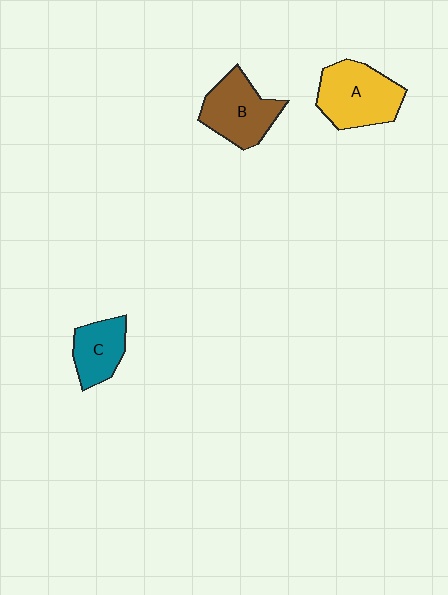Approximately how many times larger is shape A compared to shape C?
Approximately 1.6 times.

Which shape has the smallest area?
Shape C (teal).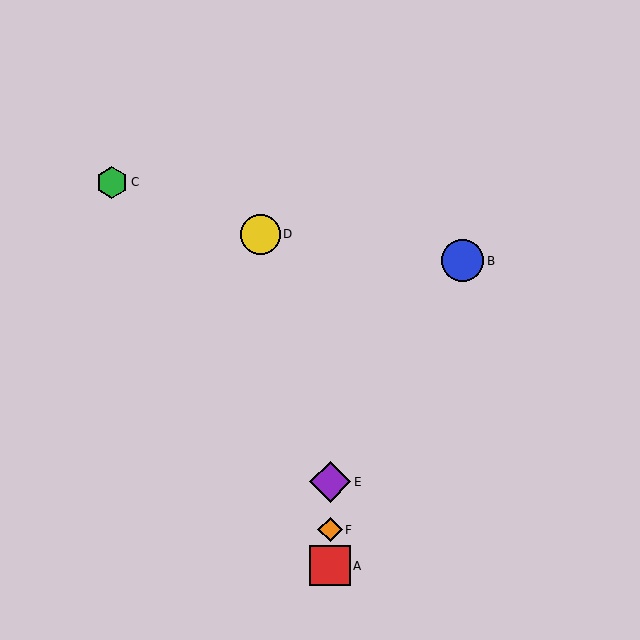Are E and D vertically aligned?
No, E is at x≈330 and D is at x≈260.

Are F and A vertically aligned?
Yes, both are at x≈330.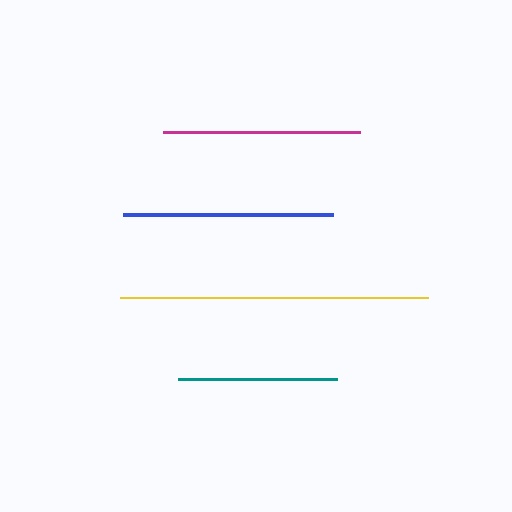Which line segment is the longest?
The yellow line is the longest at approximately 309 pixels.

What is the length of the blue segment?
The blue segment is approximately 210 pixels long.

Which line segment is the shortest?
The teal line is the shortest at approximately 159 pixels.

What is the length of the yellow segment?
The yellow segment is approximately 309 pixels long.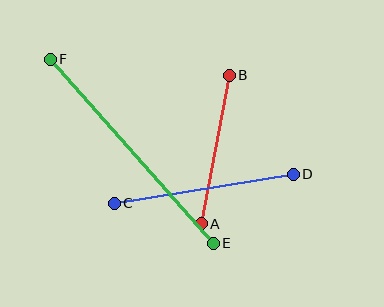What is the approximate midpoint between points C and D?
The midpoint is at approximately (204, 189) pixels.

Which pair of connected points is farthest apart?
Points E and F are farthest apart.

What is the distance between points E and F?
The distance is approximately 246 pixels.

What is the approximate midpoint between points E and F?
The midpoint is at approximately (132, 151) pixels.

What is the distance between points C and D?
The distance is approximately 182 pixels.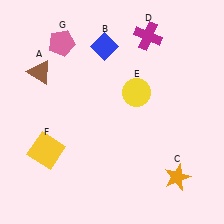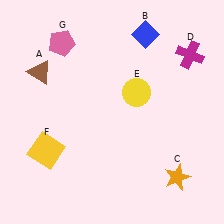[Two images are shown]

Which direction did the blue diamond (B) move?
The blue diamond (B) moved right.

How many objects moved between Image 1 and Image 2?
2 objects moved between the two images.